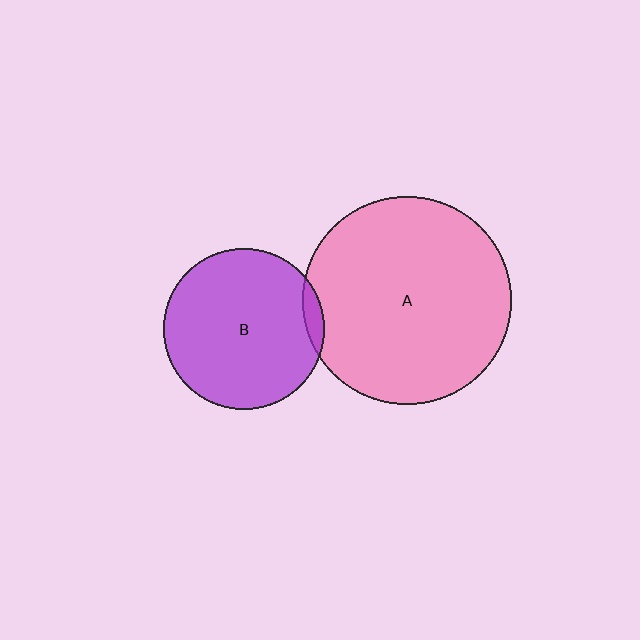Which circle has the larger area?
Circle A (pink).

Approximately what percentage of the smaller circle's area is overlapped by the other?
Approximately 5%.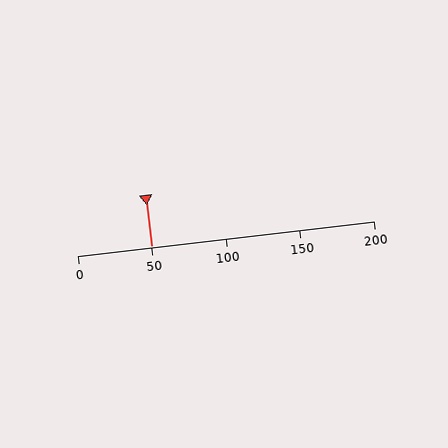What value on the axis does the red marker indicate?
The marker indicates approximately 50.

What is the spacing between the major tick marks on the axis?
The major ticks are spaced 50 apart.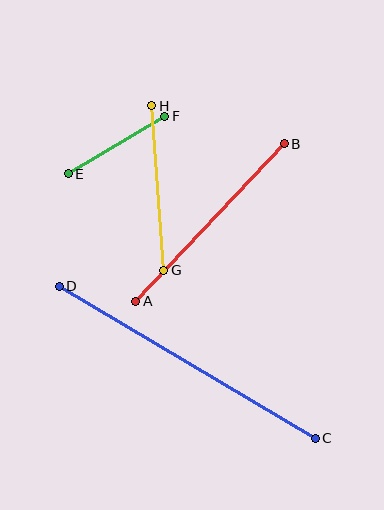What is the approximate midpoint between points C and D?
The midpoint is at approximately (187, 362) pixels.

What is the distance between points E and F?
The distance is approximately 112 pixels.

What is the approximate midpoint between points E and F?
The midpoint is at approximately (116, 145) pixels.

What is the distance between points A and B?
The distance is approximately 217 pixels.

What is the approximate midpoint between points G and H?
The midpoint is at approximately (158, 188) pixels.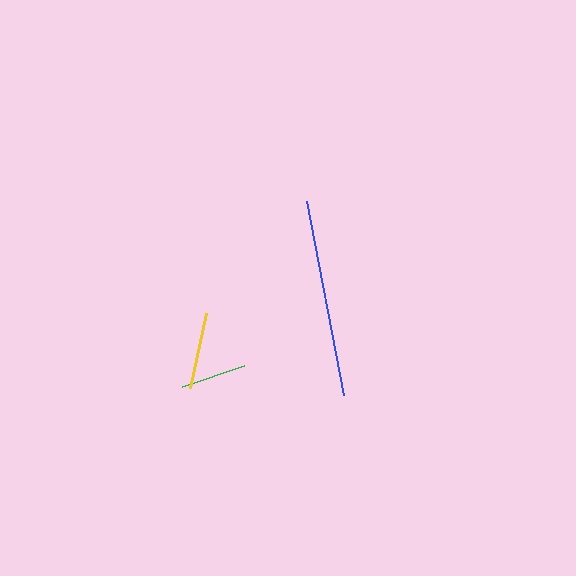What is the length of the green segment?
The green segment is approximately 66 pixels long.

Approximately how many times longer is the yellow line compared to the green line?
The yellow line is approximately 1.2 times the length of the green line.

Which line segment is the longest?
The blue line is the longest at approximately 198 pixels.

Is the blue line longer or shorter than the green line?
The blue line is longer than the green line.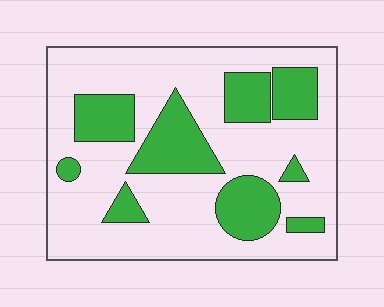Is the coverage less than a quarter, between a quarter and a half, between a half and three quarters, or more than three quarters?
Between a quarter and a half.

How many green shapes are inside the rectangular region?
9.